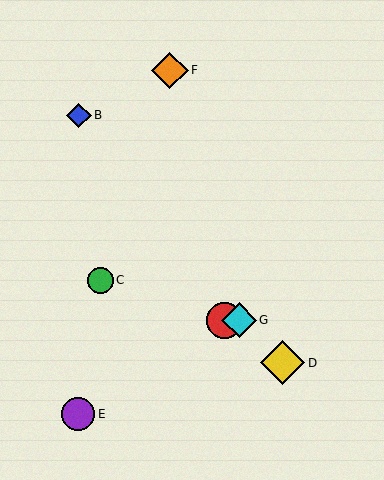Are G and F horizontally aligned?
No, G is at y≈320 and F is at y≈70.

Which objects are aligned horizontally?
Objects A, G are aligned horizontally.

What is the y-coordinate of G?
Object G is at y≈320.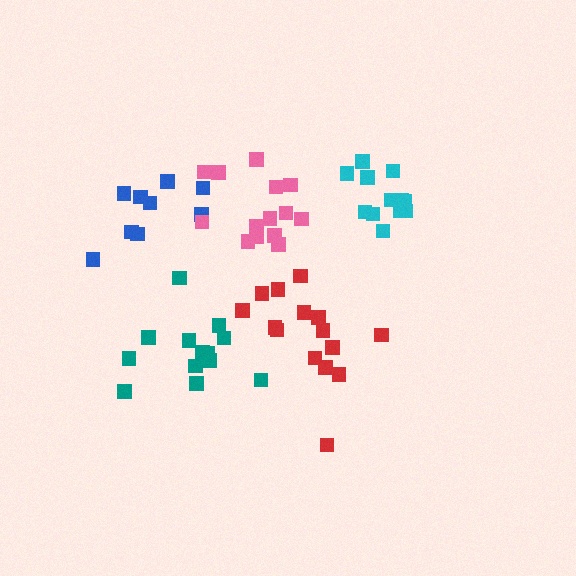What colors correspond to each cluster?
The clusters are colored: red, blue, pink, teal, cyan.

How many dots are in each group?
Group 1: 15 dots, Group 2: 9 dots, Group 3: 14 dots, Group 4: 13 dots, Group 5: 12 dots (63 total).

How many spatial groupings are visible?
There are 5 spatial groupings.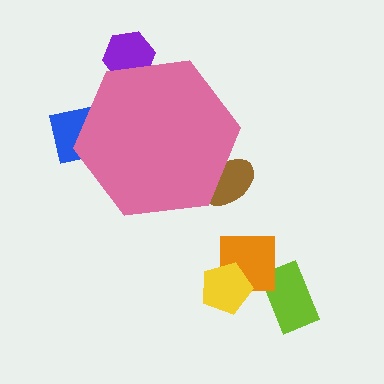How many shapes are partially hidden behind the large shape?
3 shapes are partially hidden.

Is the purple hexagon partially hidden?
Yes, the purple hexagon is partially hidden behind the pink hexagon.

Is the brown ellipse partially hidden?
Yes, the brown ellipse is partially hidden behind the pink hexagon.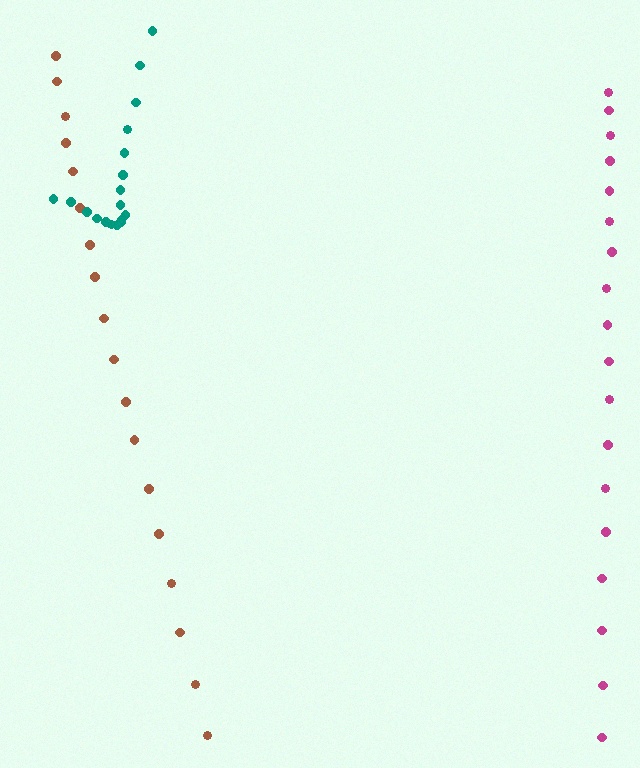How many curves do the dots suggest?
There are 3 distinct paths.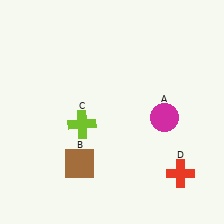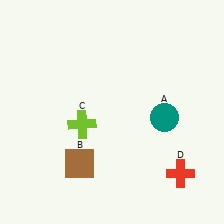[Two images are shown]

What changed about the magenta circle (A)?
In Image 1, A is magenta. In Image 2, it changed to teal.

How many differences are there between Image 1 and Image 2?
There is 1 difference between the two images.